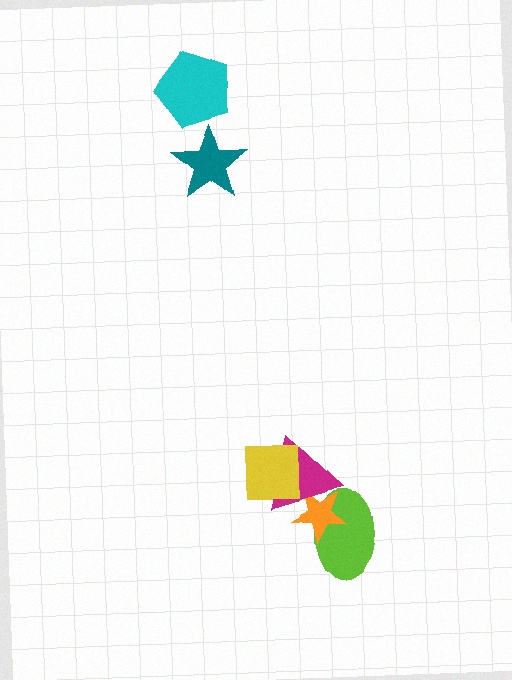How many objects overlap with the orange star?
2 objects overlap with the orange star.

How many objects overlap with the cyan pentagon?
0 objects overlap with the cyan pentagon.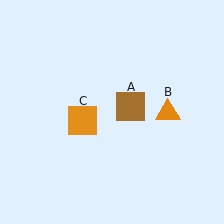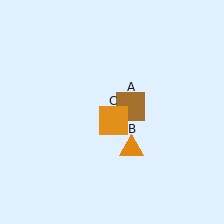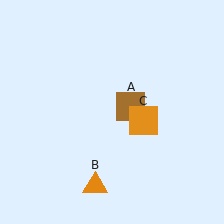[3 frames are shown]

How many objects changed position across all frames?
2 objects changed position: orange triangle (object B), orange square (object C).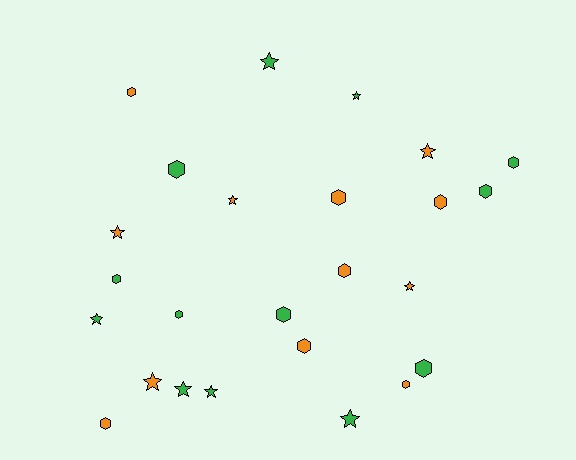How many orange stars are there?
There are 5 orange stars.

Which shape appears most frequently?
Hexagon, with 14 objects.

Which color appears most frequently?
Green, with 13 objects.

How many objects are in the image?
There are 25 objects.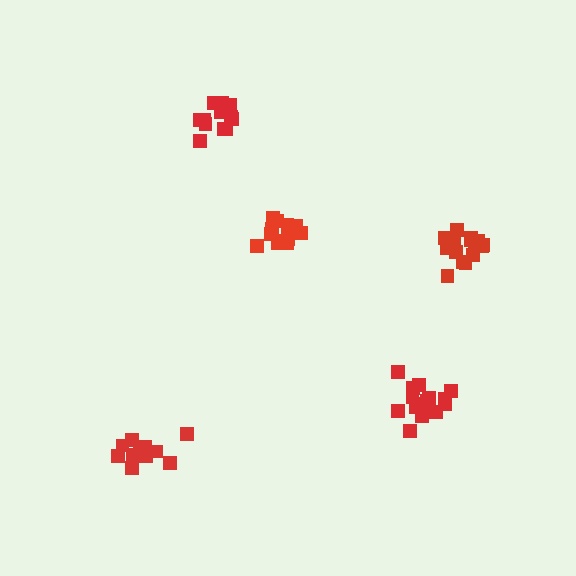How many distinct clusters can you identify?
There are 5 distinct clusters.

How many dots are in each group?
Group 1: 17 dots, Group 2: 18 dots, Group 3: 12 dots, Group 4: 13 dots, Group 5: 12 dots (72 total).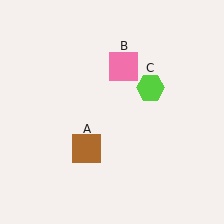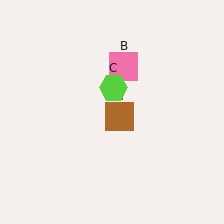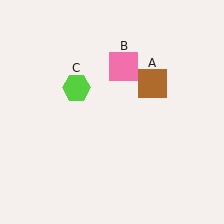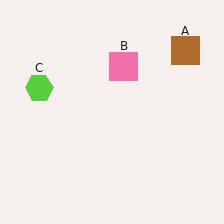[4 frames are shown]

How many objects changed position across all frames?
2 objects changed position: brown square (object A), lime hexagon (object C).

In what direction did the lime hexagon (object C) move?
The lime hexagon (object C) moved left.